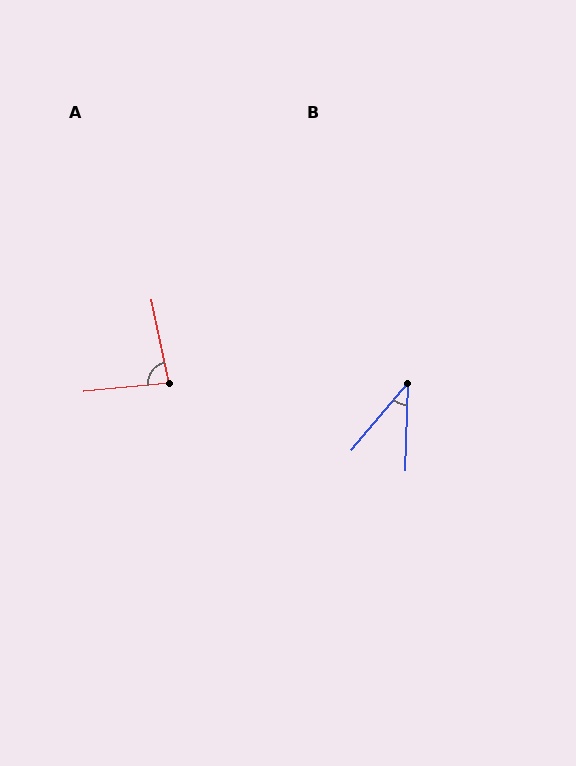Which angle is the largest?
A, at approximately 84 degrees.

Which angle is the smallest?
B, at approximately 38 degrees.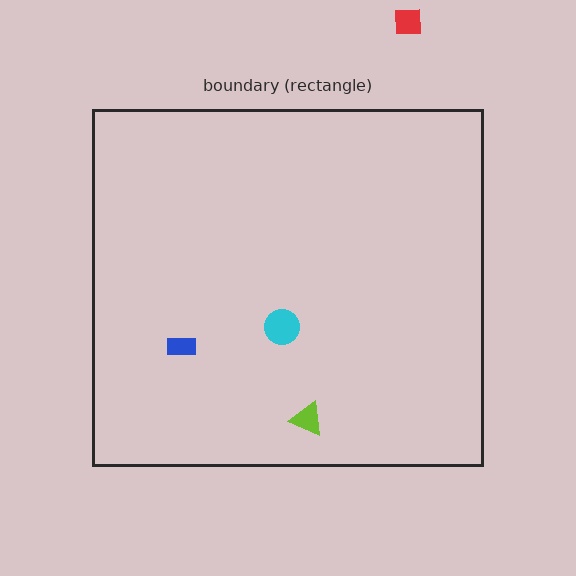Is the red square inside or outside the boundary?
Outside.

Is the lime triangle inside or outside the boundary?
Inside.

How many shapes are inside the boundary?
3 inside, 1 outside.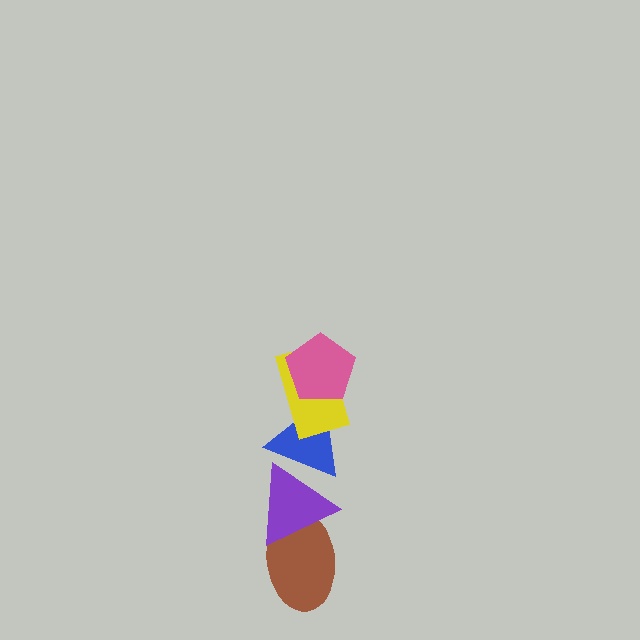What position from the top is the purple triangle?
The purple triangle is 4th from the top.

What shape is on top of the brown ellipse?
The purple triangle is on top of the brown ellipse.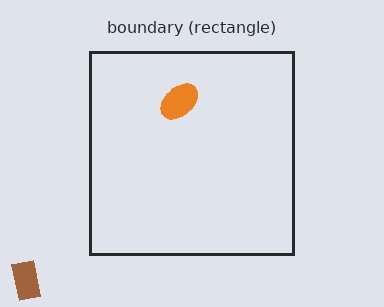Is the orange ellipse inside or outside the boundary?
Inside.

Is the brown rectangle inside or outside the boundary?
Outside.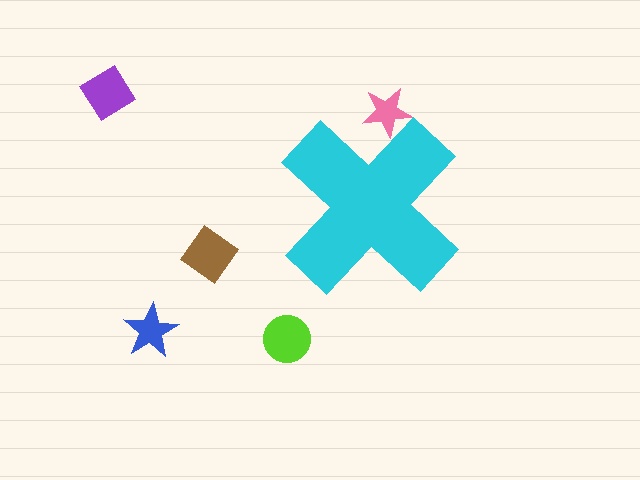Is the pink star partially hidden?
Yes, the pink star is partially hidden behind the cyan cross.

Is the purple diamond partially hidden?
No, the purple diamond is fully visible.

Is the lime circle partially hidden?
No, the lime circle is fully visible.